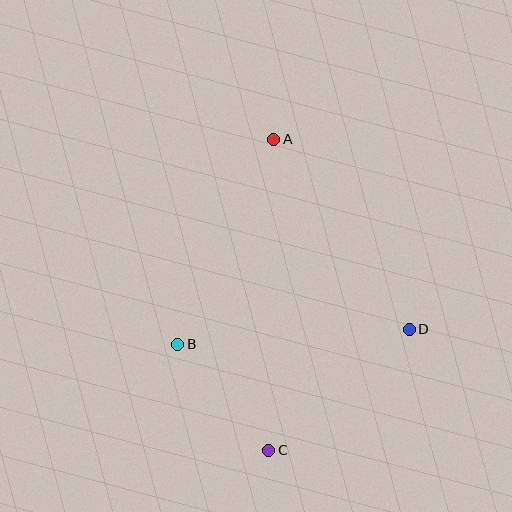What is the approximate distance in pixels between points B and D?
The distance between B and D is approximately 232 pixels.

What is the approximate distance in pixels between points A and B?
The distance between A and B is approximately 227 pixels.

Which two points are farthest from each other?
Points A and C are farthest from each other.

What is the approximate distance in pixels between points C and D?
The distance between C and D is approximately 185 pixels.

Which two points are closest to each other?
Points B and C are closest to each other.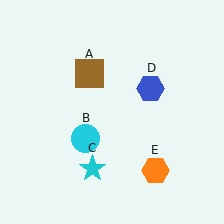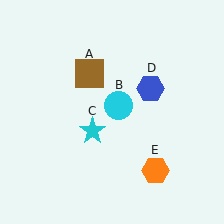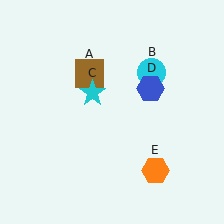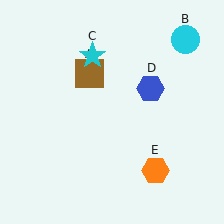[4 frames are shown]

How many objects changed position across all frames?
2 objects changed position: cyan circle (object B), cyan star (object C).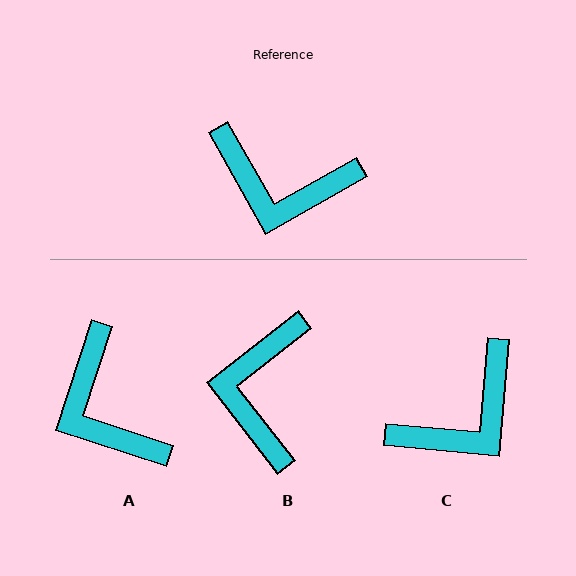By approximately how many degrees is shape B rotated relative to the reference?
Approximately 81 degrees clockwise.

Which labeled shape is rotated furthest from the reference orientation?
B, about 81 degrees away.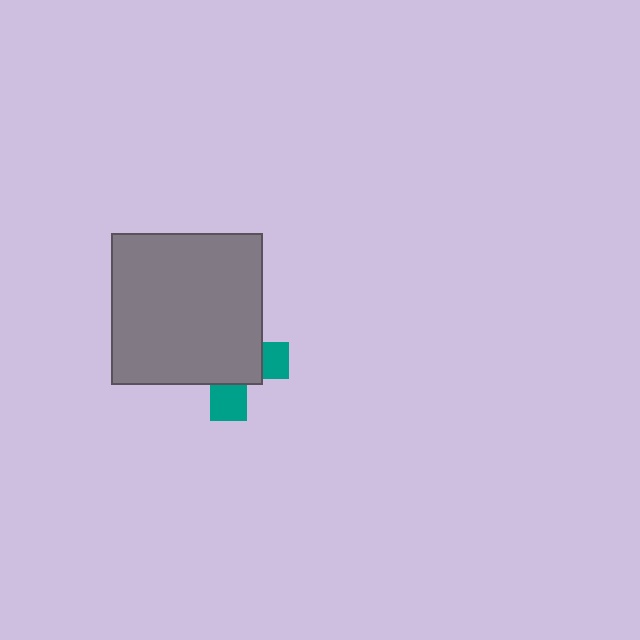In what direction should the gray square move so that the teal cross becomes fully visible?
The gray square should move toward the upper-left. That is the shortest direction to clear the overlap and leave the teal cross fully visible.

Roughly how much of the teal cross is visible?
A small part of it is visible (roughly 30%).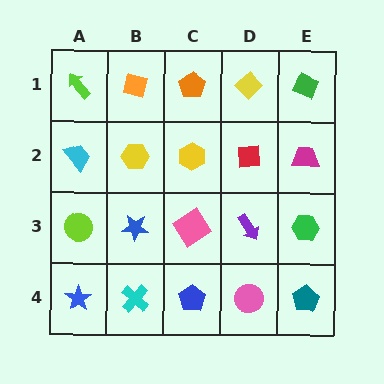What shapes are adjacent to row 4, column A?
A lime circle (row 3, column A), a cyan cross (row 4, column B).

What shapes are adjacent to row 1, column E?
A magenta trapezoid (row 2, column E), a yellow diamond (row 1, column D).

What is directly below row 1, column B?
A yellow hexagon.